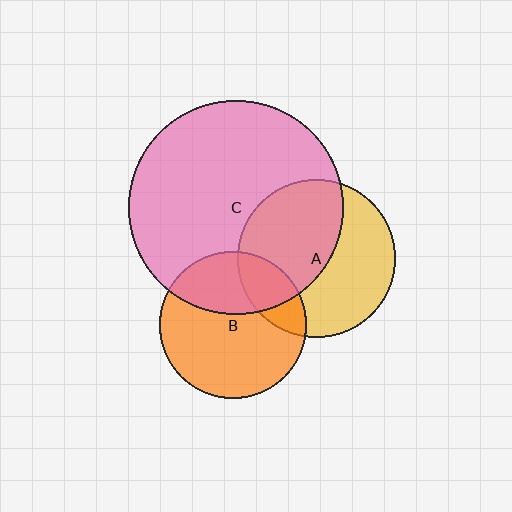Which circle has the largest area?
Circle C (pink).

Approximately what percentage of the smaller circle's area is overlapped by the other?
Approximately 20%.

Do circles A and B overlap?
Yes.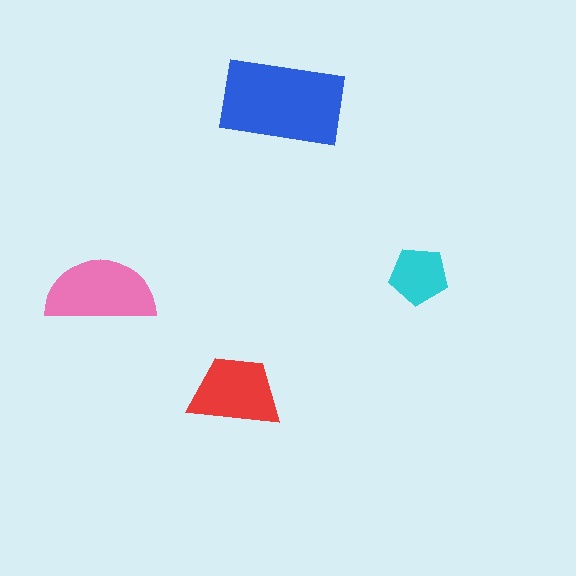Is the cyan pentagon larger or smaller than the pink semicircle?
Smaller.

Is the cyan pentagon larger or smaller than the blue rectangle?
Smaller.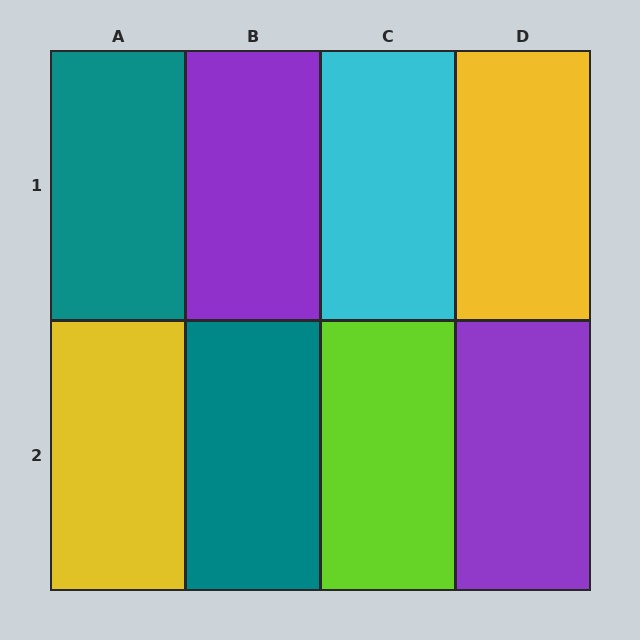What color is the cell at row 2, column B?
Teal.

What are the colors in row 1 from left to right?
Teal, purple, cyan, yellow.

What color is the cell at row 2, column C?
Lime.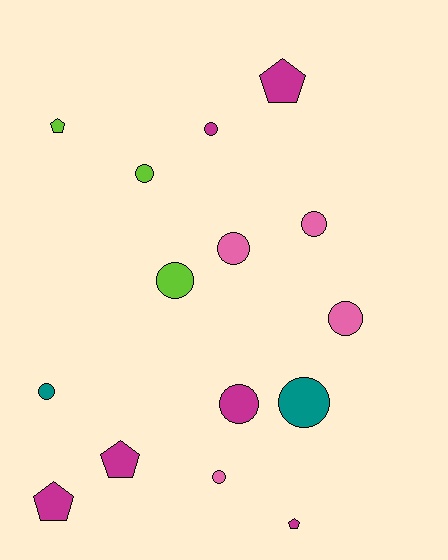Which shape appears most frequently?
Circle, with 10 objects.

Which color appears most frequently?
Magenta, with 6 objects.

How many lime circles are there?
There are 2 lime circles.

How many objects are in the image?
There are 15 objects.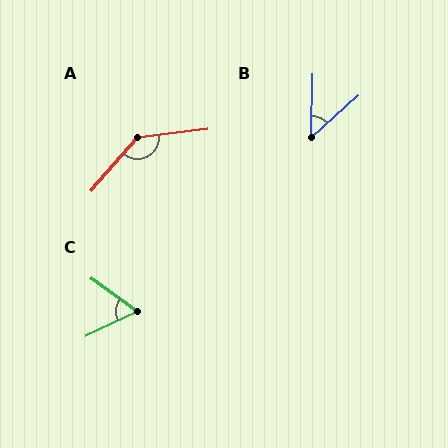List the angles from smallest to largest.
B (47°), C (61°), A (138°).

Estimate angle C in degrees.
Approximately 61 degrees.